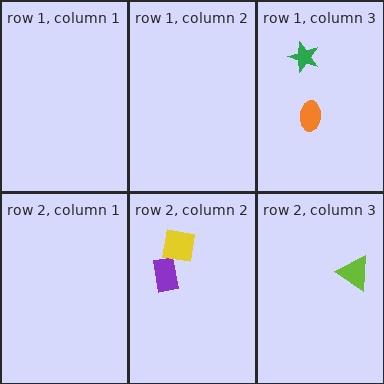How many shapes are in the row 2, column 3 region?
1.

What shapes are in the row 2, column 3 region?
The lime triangle.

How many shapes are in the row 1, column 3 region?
2.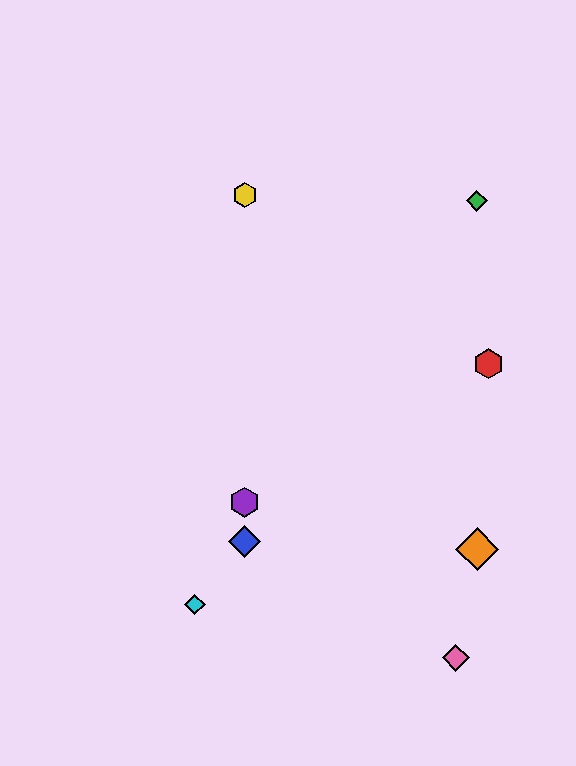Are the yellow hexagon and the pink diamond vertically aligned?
No, the yellow hexagon is at x≈245 and the pink diamond is at x≈456.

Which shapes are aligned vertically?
The blue diamond, the yellow hexagon, the purple hexagon are aligned vertically.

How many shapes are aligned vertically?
3 shapes (the blue diamond, the yellow hexagon, the purple hexagon) are aligned vertically.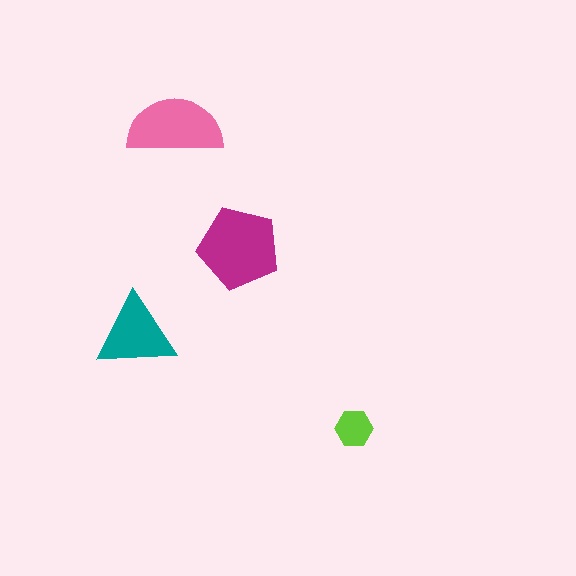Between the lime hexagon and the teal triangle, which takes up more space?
The teal triangle.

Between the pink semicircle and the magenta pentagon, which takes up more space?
The magenta pentagon.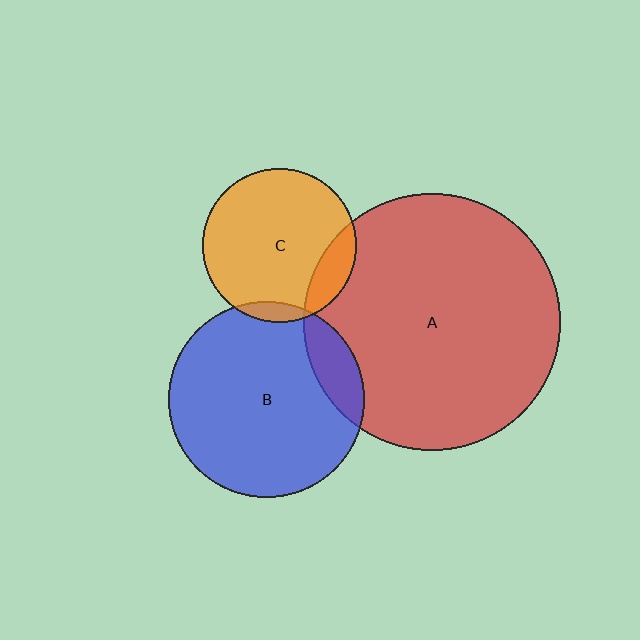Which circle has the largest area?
Circle A (red).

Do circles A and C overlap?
Yes.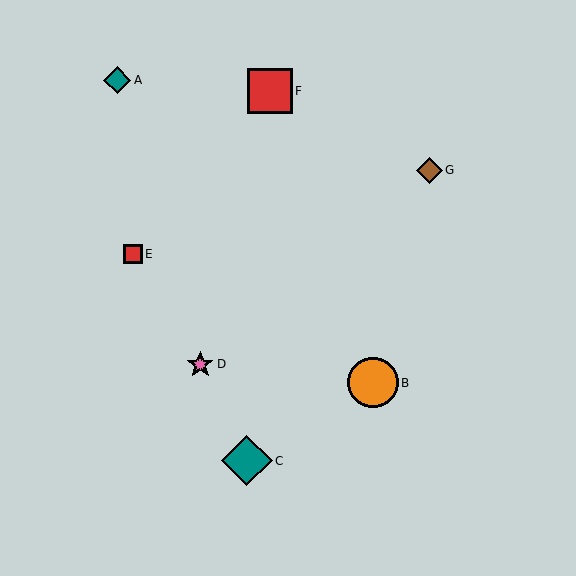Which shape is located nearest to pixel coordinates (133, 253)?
The red square (labeled E) at (133, 254) is nearest to that location.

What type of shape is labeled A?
Shape A is a teal diamond.